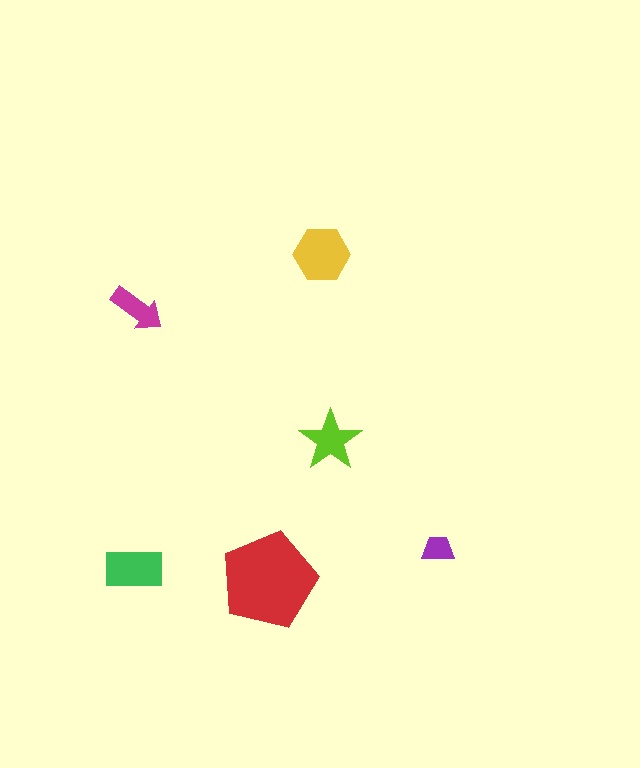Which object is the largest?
The red pentagon.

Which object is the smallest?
The purple trapezoid.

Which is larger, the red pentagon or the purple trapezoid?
The red pentagon.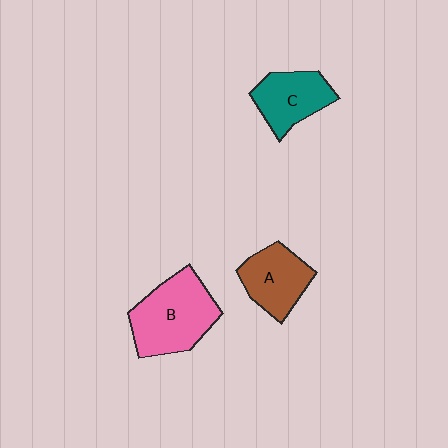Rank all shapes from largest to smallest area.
From largest to smallest: B (pink), A (brown), C (teal).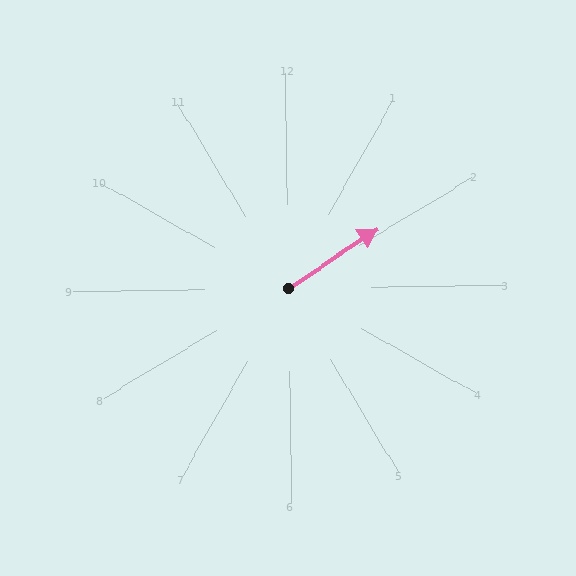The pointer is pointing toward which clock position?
Roughly 2 o'clock.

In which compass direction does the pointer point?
Northeast.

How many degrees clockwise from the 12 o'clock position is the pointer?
Approximately 57 degrees.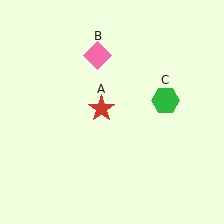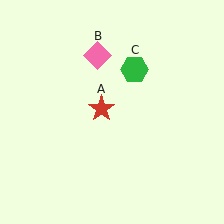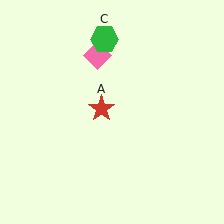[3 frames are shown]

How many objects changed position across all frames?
1 object changed position: green hexagon (object C).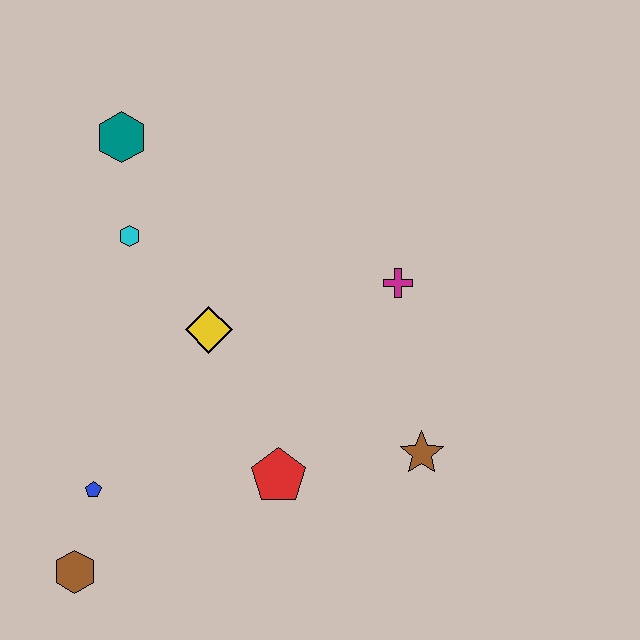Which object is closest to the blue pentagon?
The brown hexagon is closest to the blue pentagon.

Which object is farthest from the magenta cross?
The brown hexagon is farthest from the magenta cross.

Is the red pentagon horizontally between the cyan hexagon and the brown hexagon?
No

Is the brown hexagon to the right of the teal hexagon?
No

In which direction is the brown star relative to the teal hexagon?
The brown star is below the teal hexagon.